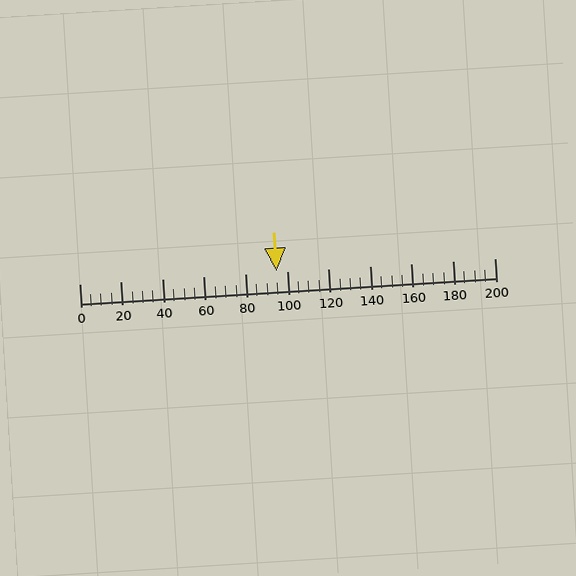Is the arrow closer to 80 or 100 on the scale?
The arrow is closer to 100.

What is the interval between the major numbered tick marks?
The major tick marks are spaced 20 units apart.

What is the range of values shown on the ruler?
The ruler shows values from 0 to 200.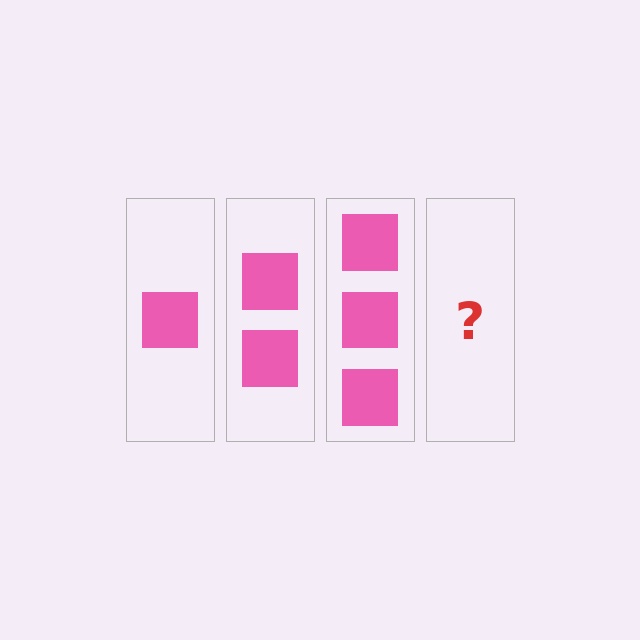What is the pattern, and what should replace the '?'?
The pattern is that each step adds one more square. The '?' should be 4 squares.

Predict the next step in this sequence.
The next step is 4 squares.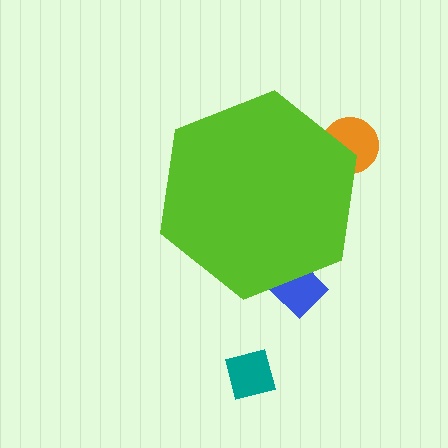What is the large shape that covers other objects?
A lime hexagon.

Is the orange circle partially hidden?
Yes, the orange circle is partially hidden behind the lime hexagon.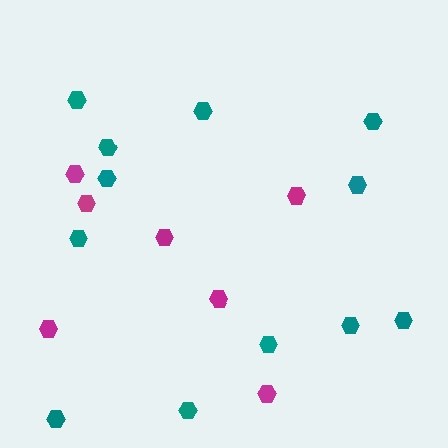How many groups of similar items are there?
There are 2 groups: one group of magenta hexagons (7) and one group of teal hexagons (12).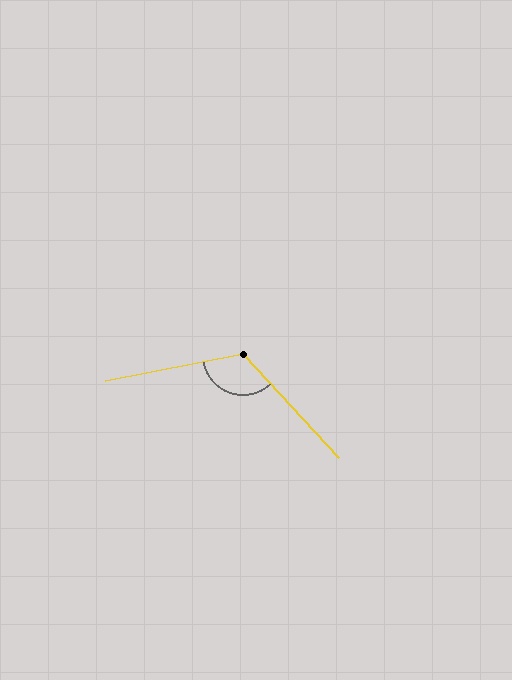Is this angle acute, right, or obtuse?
It is obtuse.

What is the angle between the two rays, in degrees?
Approximately 122 degrees.